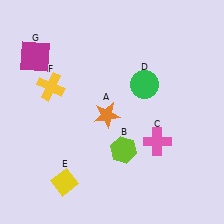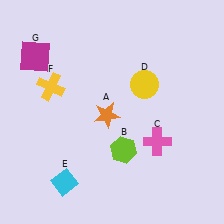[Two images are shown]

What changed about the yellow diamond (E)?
In Image 1, E is yellow. In Image 2, it changed to cyan.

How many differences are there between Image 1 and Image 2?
There are 2 differences between the two images.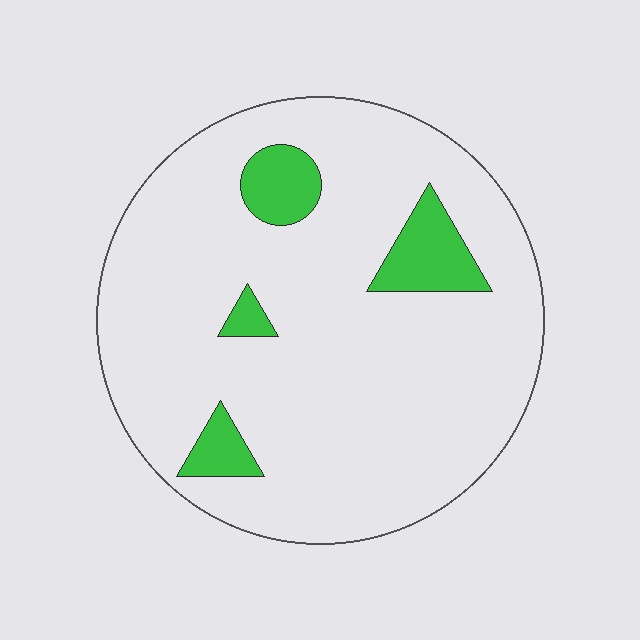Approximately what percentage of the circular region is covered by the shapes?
Approximately 10%.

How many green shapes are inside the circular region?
4.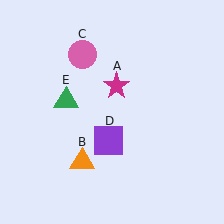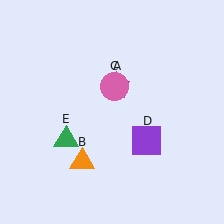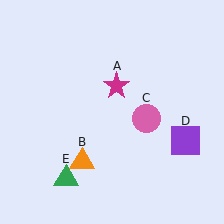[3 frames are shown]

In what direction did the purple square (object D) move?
The purple square (object D) moved right.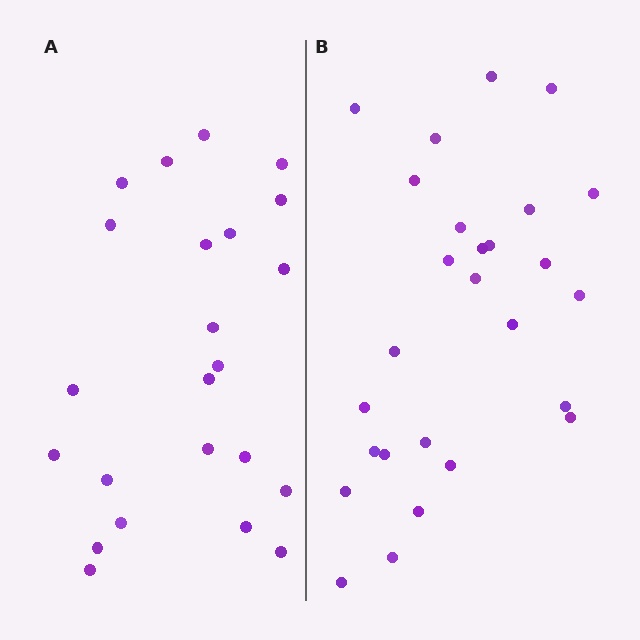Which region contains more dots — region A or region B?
Region B (the right region) has more dots.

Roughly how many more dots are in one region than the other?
Region B has about 4 more dots than region A.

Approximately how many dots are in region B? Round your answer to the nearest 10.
About 30 dots. (The exact count is 27, which rounds to 30.)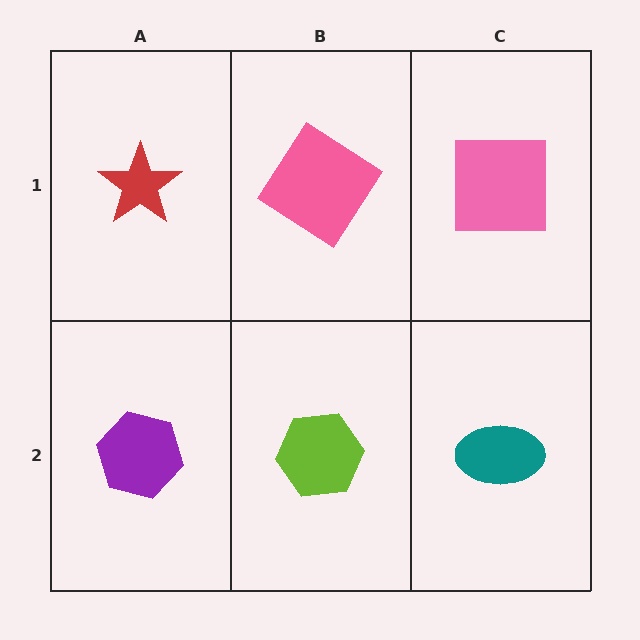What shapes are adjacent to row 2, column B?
A pink diamond (row 1, column B), a purple hexagon (row 2, column A), a teal ellipse (row 2, column C).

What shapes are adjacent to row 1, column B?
A lime hexagon (row 2, column B), a red star (row 1, column A), a pink square (row 1, column C).